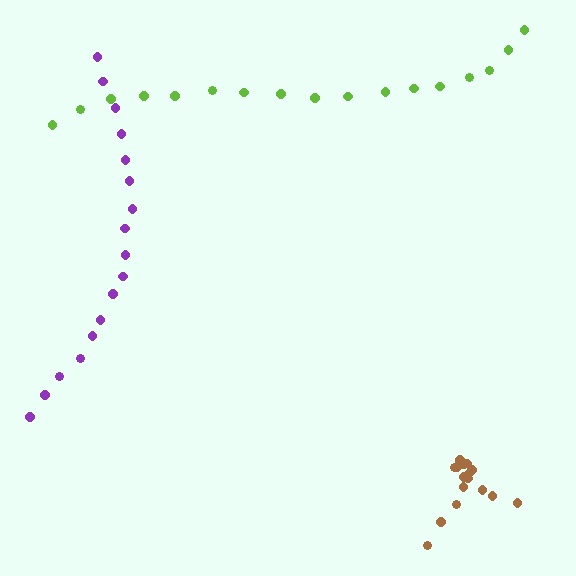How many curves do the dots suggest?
There are 3 distinct paths.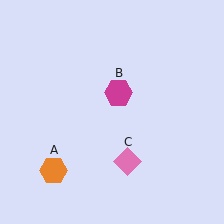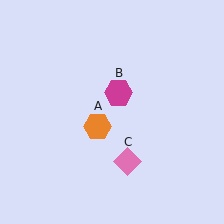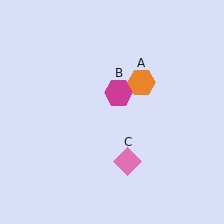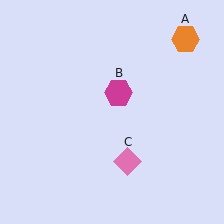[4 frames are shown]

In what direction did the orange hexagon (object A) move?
The orange hexagon (object A) moved up and to the right.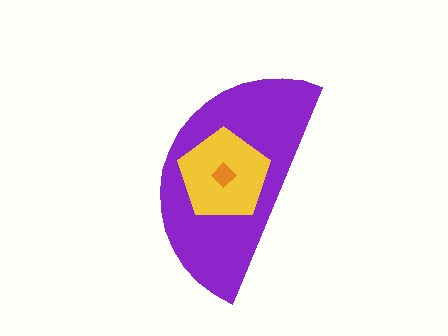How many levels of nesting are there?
3.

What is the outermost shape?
The purple semicircle.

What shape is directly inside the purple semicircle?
The yellow pentagon.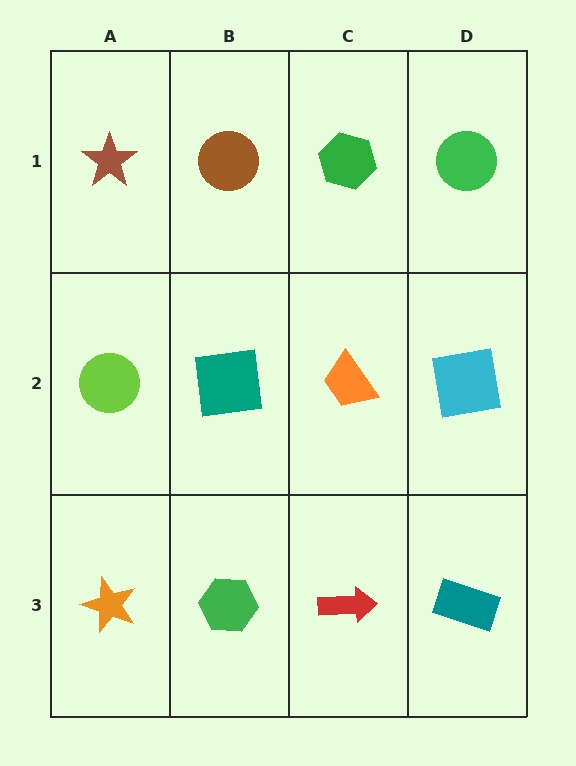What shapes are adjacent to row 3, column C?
An orange trapezoid (row 2, column C), a green hexagon (row 3, column B), a teal rectangle (row 3, column D).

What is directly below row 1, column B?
A teal square.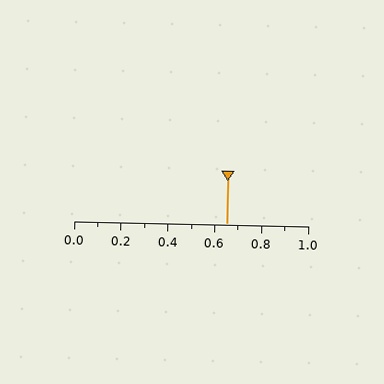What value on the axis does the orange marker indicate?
The marker indicates approximately 0.65.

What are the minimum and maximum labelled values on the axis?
The axis runs from 0.0 to 1.0.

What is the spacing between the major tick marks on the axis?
The major ticks are spaced 0.2 apart.